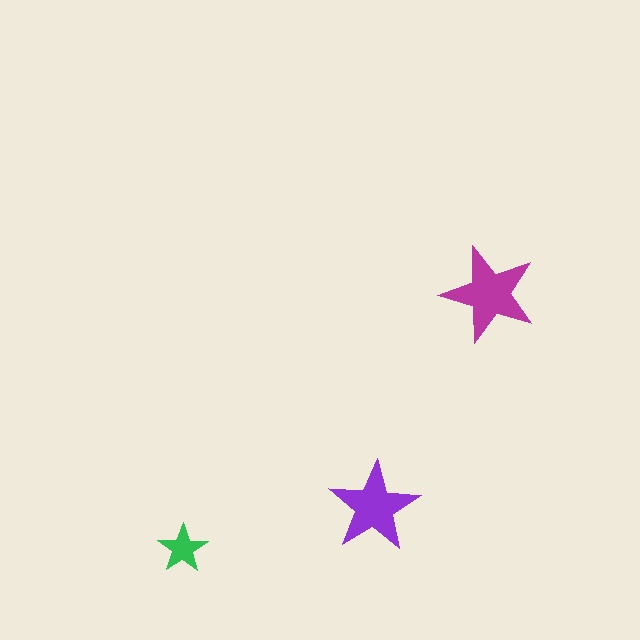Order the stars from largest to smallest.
the magenta one, the purple one, the green one.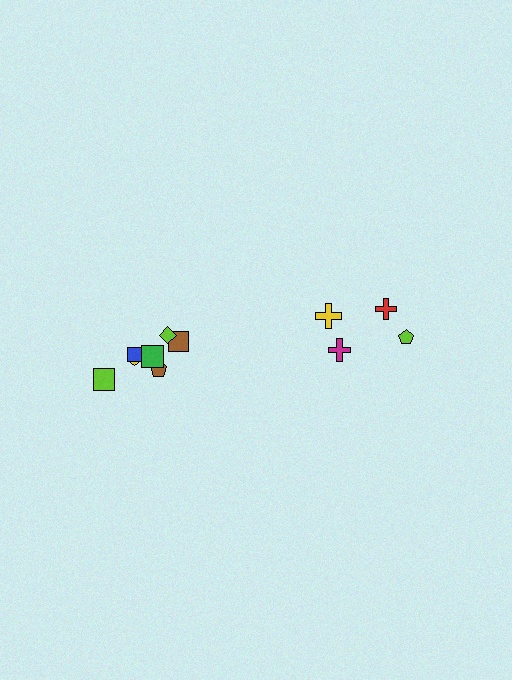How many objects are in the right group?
There are 4 objects.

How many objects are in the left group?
There are 7 objects.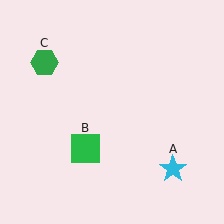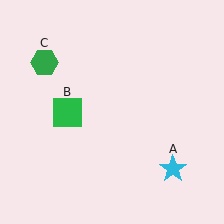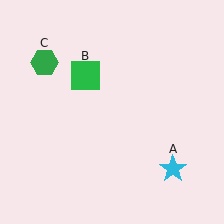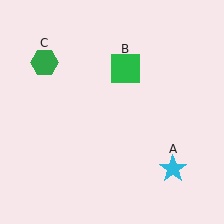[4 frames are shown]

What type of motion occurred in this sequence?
The green square (object B) rotated clockwise around the center of the scene.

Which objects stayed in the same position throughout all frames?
Cyan star (object A) and green hexagon (object C) remained stationary.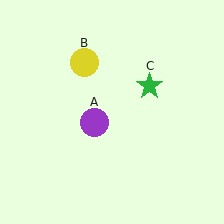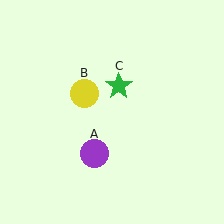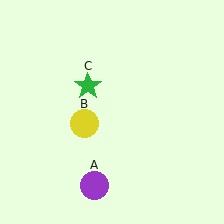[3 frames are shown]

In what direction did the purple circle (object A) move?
The purple circle (object A) moved down.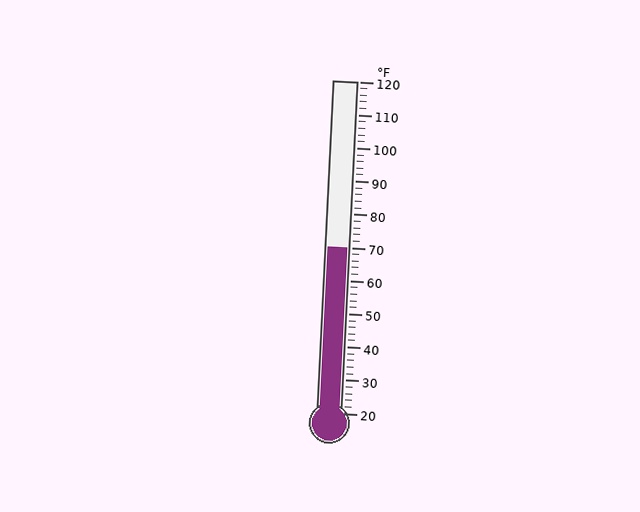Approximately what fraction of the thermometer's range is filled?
The thermometer is filled to approximately 50% of its range.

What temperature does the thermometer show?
The thermometer shows approximately 70°F.